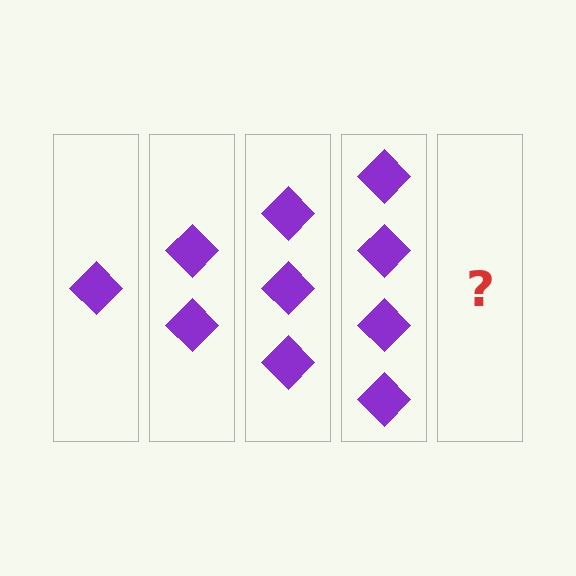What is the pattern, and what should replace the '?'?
The pattern is that each step adds one more diamond. The '?' should be 5 diamonds.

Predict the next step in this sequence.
The next step is 5 diamonds.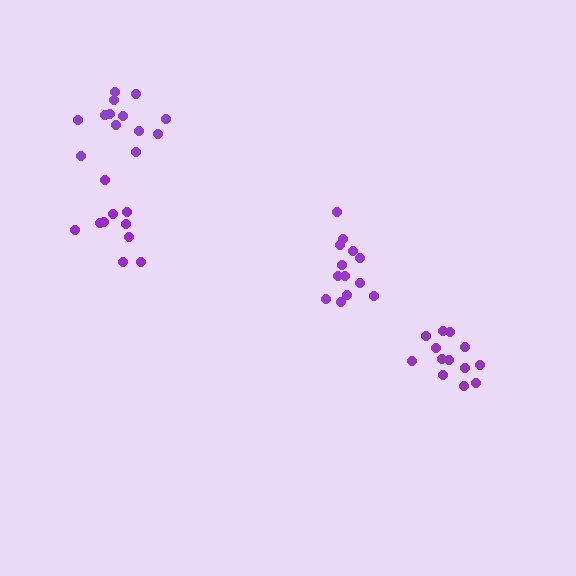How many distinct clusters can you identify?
There are 4 distinct clusters.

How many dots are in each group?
Group 1: 13 dots, Group 2: 10 dots, Group 3: 14 dots, Group 4: 13 dots (50 total).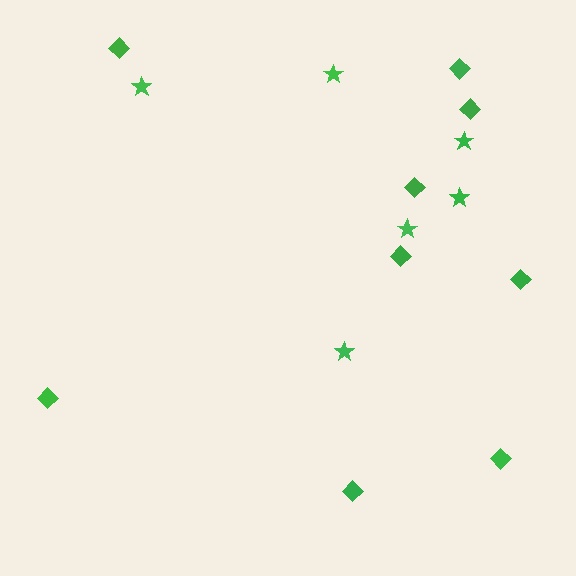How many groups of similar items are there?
There are 2 groups: one group of stars (6) and one group of diamonds (9).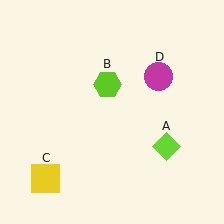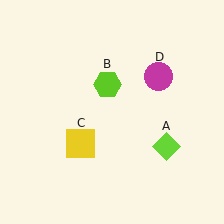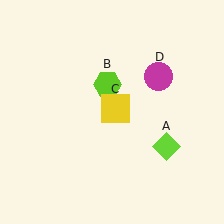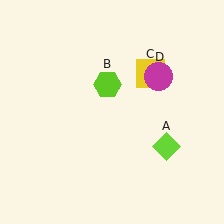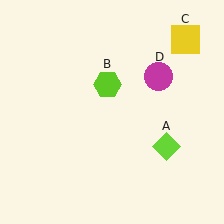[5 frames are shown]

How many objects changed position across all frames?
1 object changed position: yellow square (object C).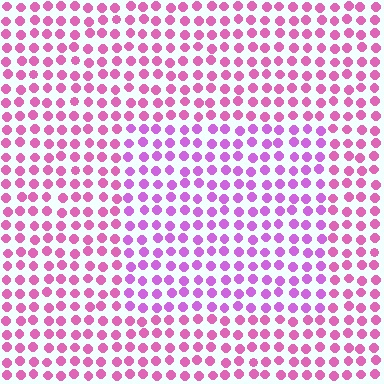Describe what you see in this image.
The image is filled with small pink elements in a uniform arrangement. A rectangle-shaped region is visible where the elements are tinted to a slightly different hue, forming a subtle color boundary.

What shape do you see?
I see a rectangle.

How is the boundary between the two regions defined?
The boundary is defined purely by a slight shift in hue (about 28 degrees). Spacing, size, and orientation are identical on both sides.